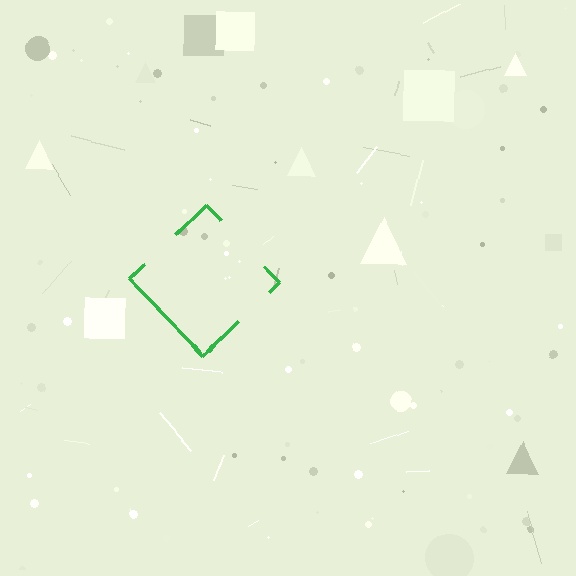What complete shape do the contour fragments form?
The contour fragments form a diamond.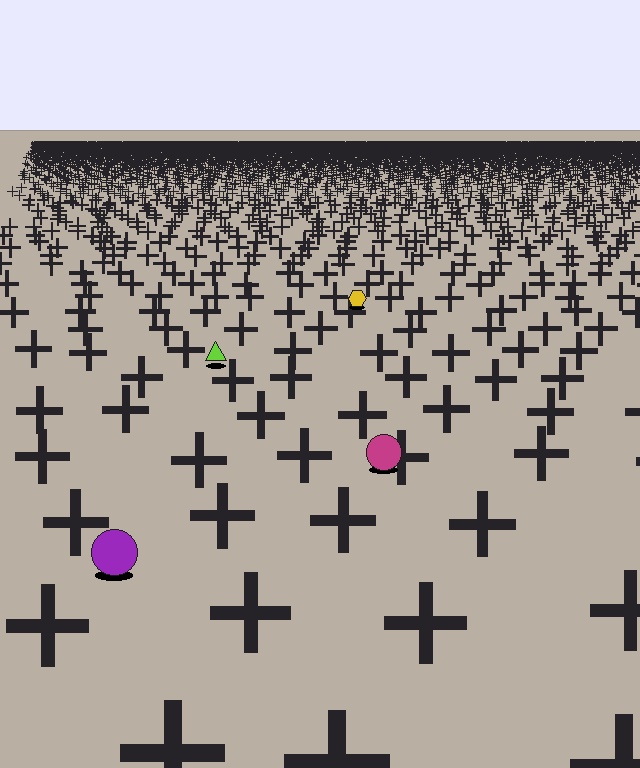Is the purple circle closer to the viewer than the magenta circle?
Yes. The purple circle is closer — you can tell from the texture gradient: the ground texture is coarser near it.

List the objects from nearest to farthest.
From nearest to farthest: the purple circle, the magenta circle, the lime triangle, the yellow hexagon.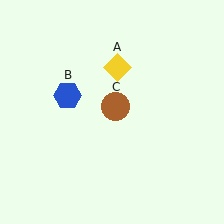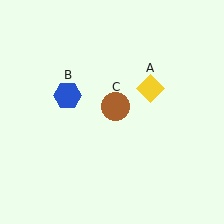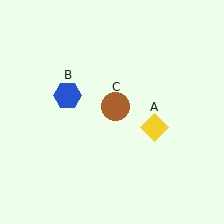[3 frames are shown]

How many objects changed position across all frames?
1 object changed position: yellow diamond (object A).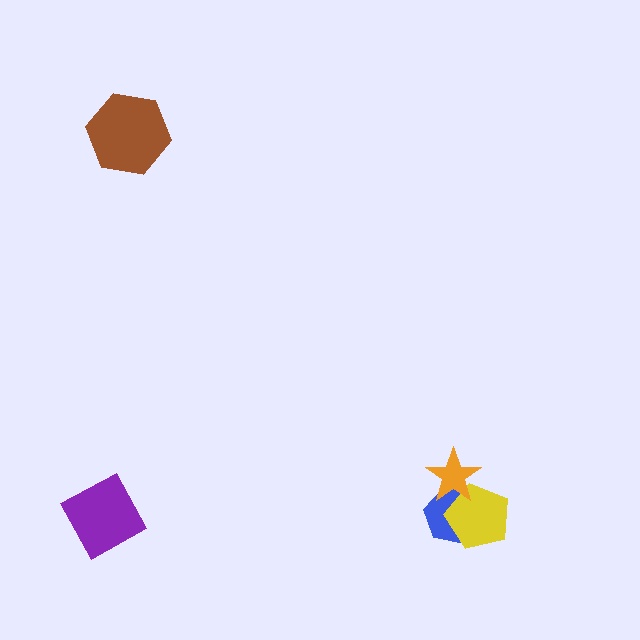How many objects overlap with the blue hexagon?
2 objects overlap with the blue hexagon.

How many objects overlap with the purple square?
0 objects overlap with the purple square.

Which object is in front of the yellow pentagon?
The orange star is in front of the yellow pentagon.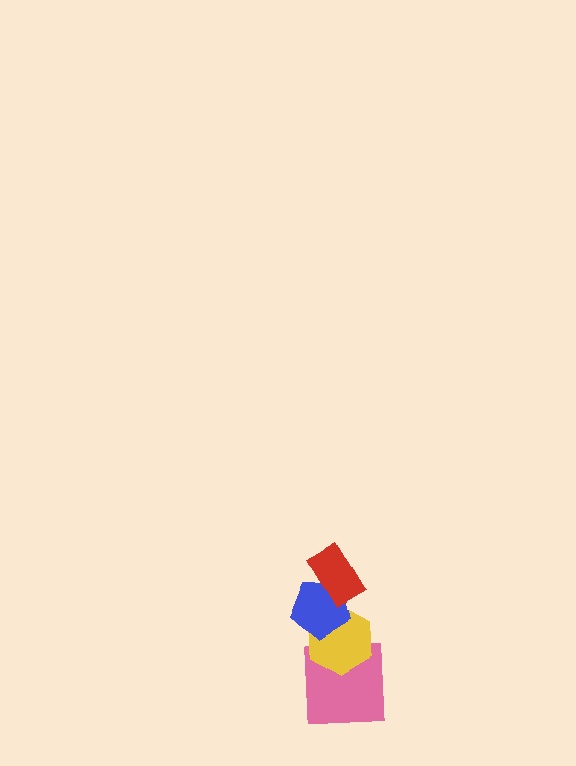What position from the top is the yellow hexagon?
The yellow hexagon is 3rd from the top.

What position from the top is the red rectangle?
The red rectangle is 1st from the top.